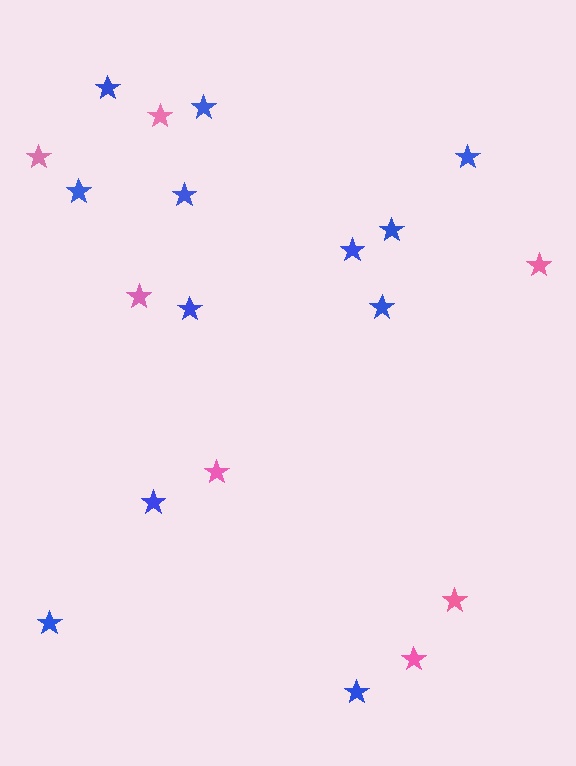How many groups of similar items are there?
There are 2 groups: one group of pink stars (7) and one group of blue stars (12).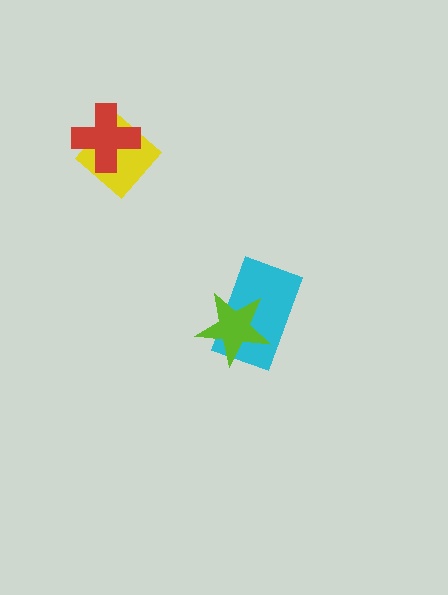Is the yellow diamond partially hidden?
Yes, it is partially covered by another shape.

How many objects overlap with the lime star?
1 object overlaps with the lime star.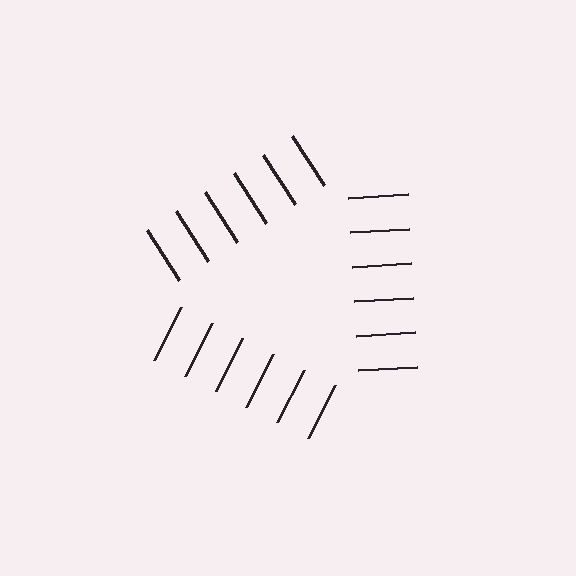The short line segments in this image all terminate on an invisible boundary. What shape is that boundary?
An illusory triangle — the line segments terminate on its edges but no continuous stroke is drawn.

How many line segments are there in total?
18 — 6 along each of the 3 edges.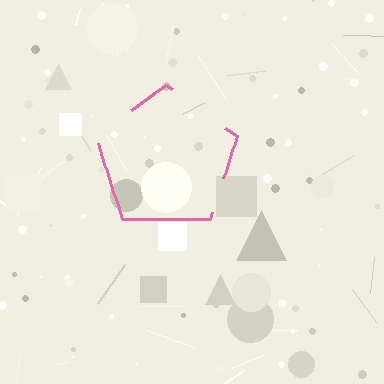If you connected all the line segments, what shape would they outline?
They would outline a pentagon.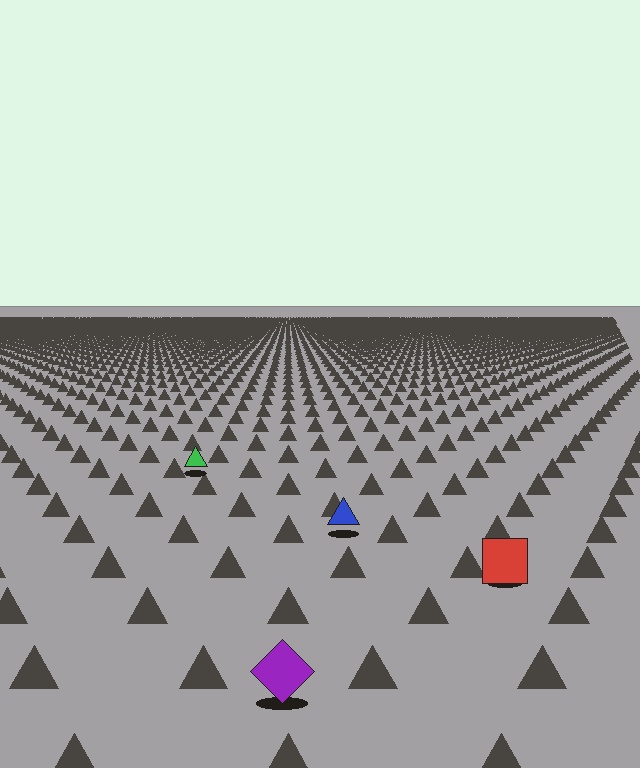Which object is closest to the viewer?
The purple diamond is closest. The texture marks near it are larger and more spread out.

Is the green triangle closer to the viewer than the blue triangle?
No. The blue triangle is closer — you can tell from the texture gradient: the ground texture is coarser near it.